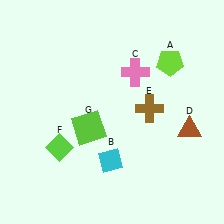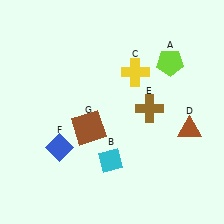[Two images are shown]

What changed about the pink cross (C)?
In Image 1, C is pink. In Image 2, it changed to yellow.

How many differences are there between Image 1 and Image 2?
There are 3 differences between the two images.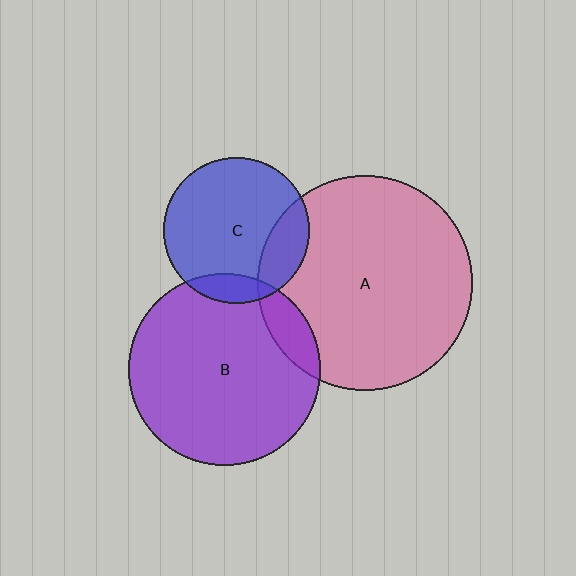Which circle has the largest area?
Circle A (pink).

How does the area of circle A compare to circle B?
Approximately 1.2 times.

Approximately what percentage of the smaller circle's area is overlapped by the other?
Approximately 10%.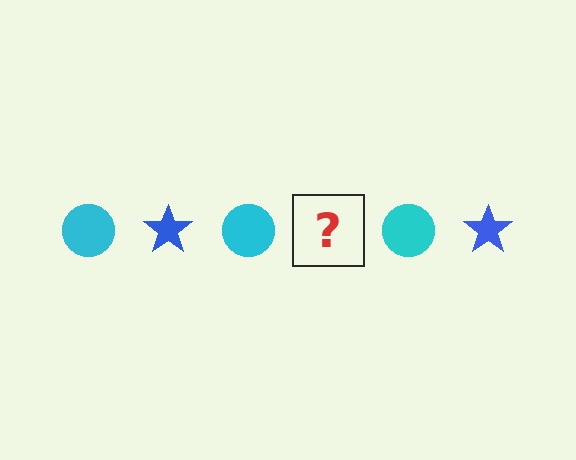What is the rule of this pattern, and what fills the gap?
The rule is that the pattern alternates between cyan circle and blue star. The gap should be filled with a blue star.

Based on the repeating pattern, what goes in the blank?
The blank should be a blue star.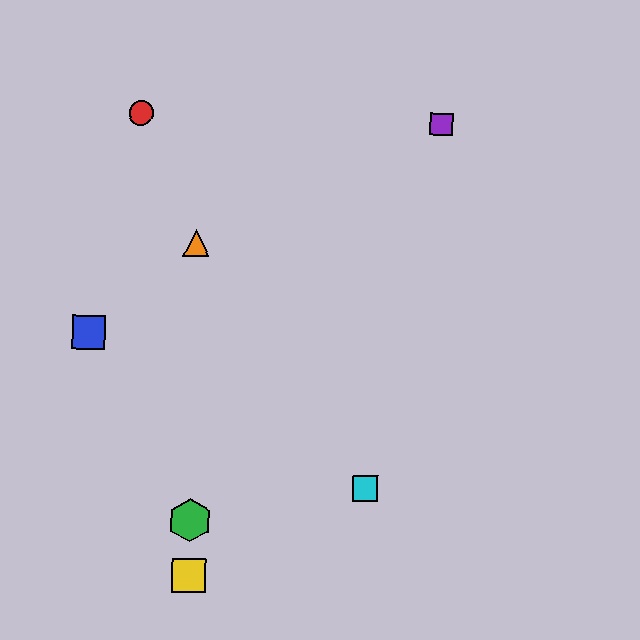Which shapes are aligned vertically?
The green hexagon, the yellow square, the orange triangle are aligned vertically.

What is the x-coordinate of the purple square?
The purple square is at x≈441.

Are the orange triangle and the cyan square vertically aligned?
No, the orange triangle is at x≈196 and the cyan square is at x≈365.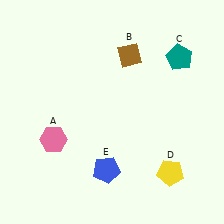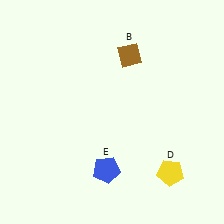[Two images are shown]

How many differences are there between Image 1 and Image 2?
There are 2 differences between the two images.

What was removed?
The pink hexagon (A), the teal pentagon (C) were removed in Image 2.